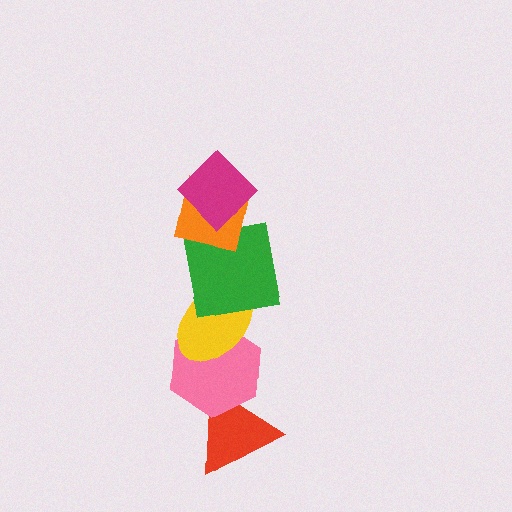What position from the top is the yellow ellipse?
The yellow ellipse is 4th from the top.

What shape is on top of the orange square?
The magenta diamond is on top of the orange square.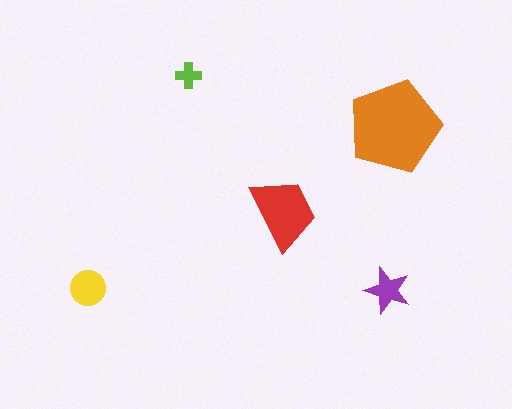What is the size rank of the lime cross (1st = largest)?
5th.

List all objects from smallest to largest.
The lime cross, the purple star, the yellow circle, the red trapezoid, the orange pentagon.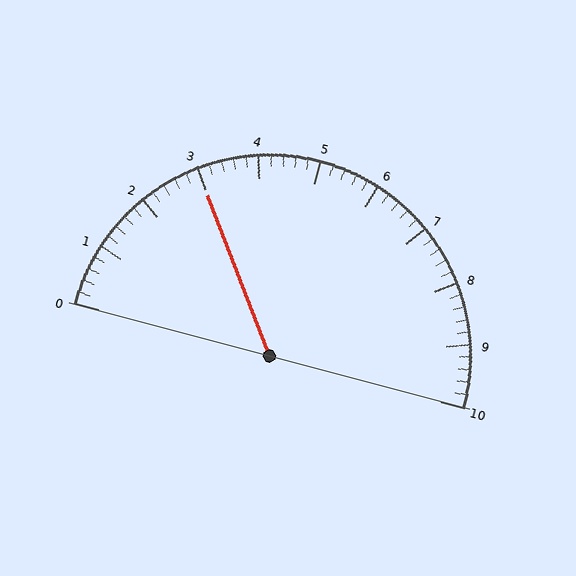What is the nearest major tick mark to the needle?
The nearest major tick mark is 3.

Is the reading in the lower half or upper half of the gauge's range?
The reading is in the lower half of the range (0 to 10).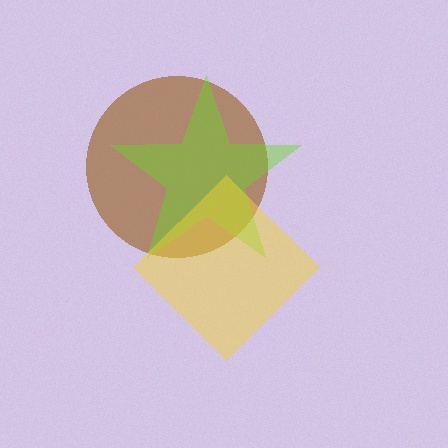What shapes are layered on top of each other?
The layered shapes are: a brown circle, a lime star, a yellow diamond.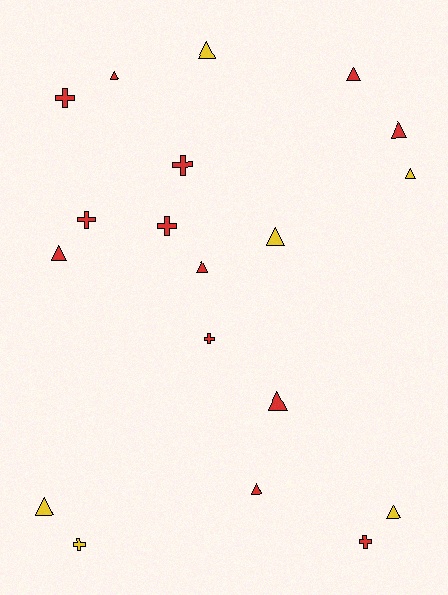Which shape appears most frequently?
Triangle, with 12 objects.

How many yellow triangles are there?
There are 5 yellow triangles.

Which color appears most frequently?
Red, with 13 objects.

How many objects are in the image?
There are 19 objects.